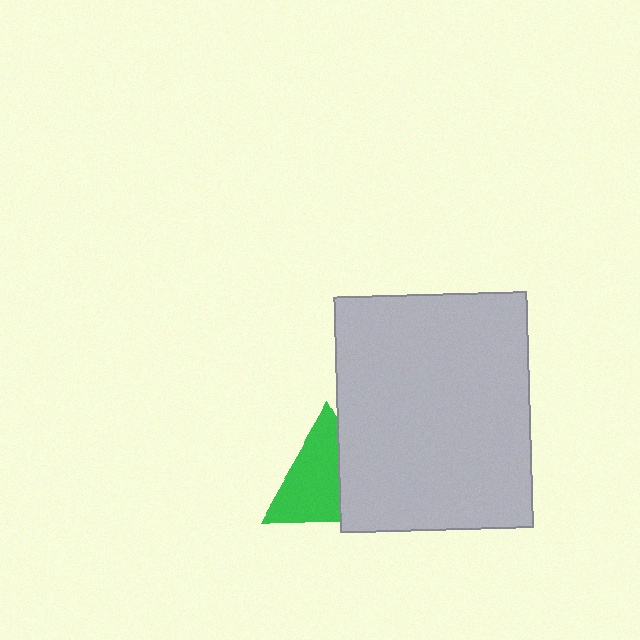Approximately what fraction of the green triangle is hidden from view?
Roughly 38% of the green triangle is hidden behind the light gray rectangle.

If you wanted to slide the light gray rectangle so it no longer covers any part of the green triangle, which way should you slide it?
Slide it right — that is the most direct way to separate the two shapes.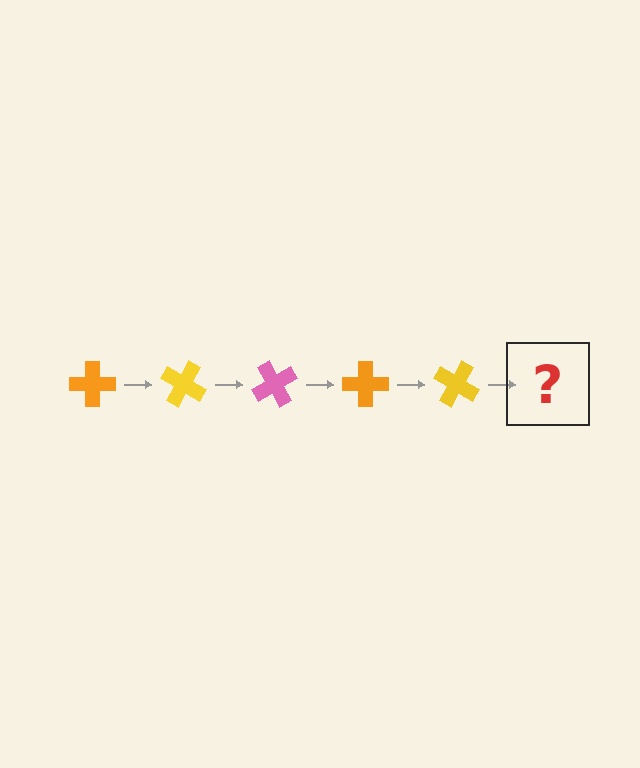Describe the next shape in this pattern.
It should be a pink cross, rotated 150 degrees from the start.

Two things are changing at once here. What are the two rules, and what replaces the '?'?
The two rules are that it rotates 30 degrees each step and the color cycles through orange, yellow, and pink. The '?' should be a pink cross, rotated 150 degrees from the start.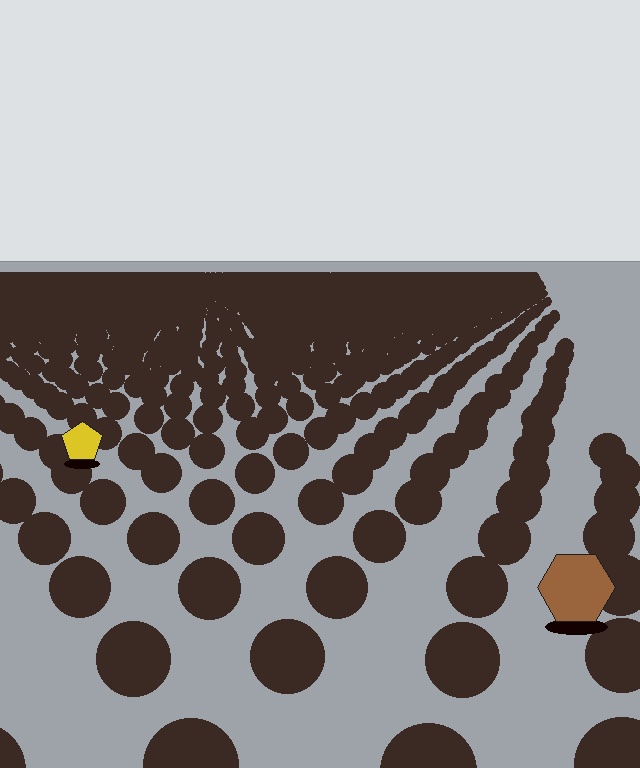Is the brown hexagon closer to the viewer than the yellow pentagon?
Yes. The brown hexagon is closer — you can tell from the texture gradient: the ground texture is coarser near it.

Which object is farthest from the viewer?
The yellow pentagon is farthest from the viewer. It appears smaller and the ground texture around it is denser.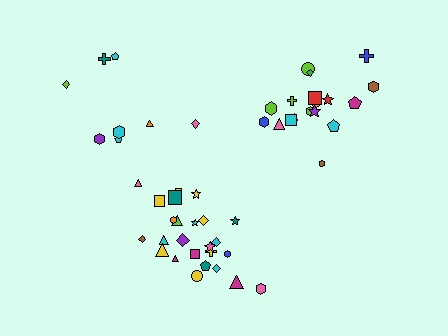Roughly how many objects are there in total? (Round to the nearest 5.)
Roughly 50 objects in total.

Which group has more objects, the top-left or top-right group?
The top-right group.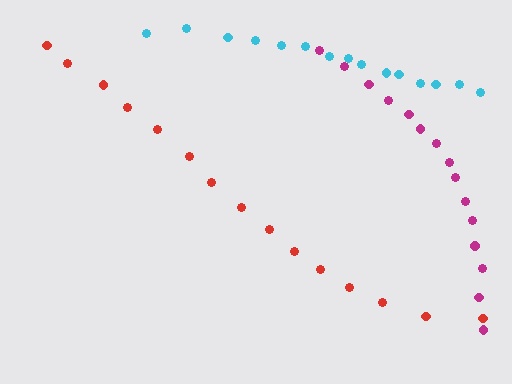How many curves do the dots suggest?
There are 3 distinct paths.